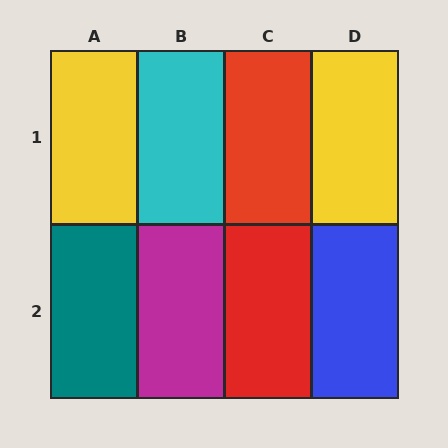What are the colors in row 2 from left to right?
Teal, magenta, red, blue.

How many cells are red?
2 cells are red.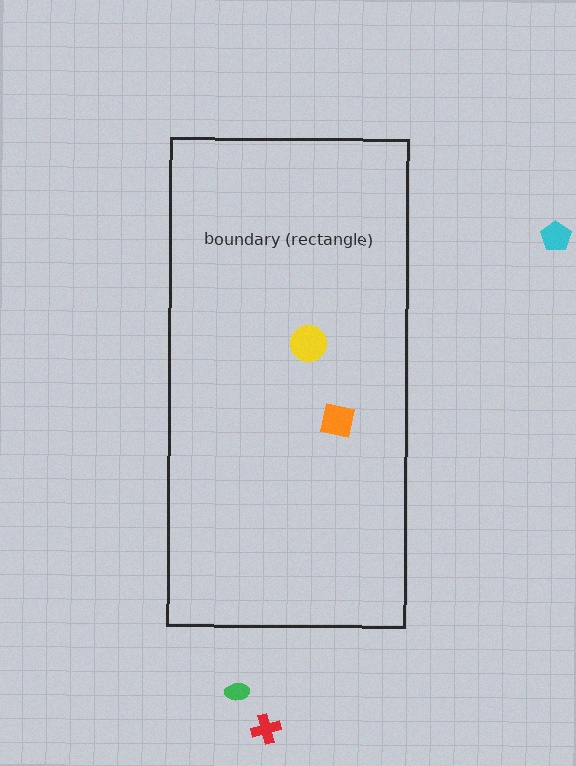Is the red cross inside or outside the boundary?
Outside.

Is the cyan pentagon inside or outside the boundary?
Outside.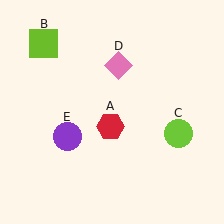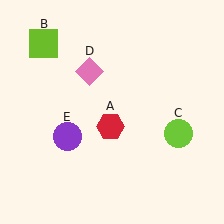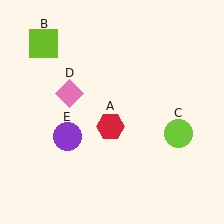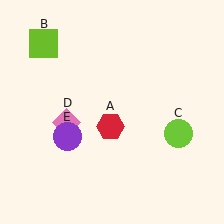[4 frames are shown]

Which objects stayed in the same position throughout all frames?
Red hexagon (object A) and lime square (object B) and lime circle (object C) and purple circle (object E) remained stationary.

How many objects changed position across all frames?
1 object changed position: pink diamond (object D).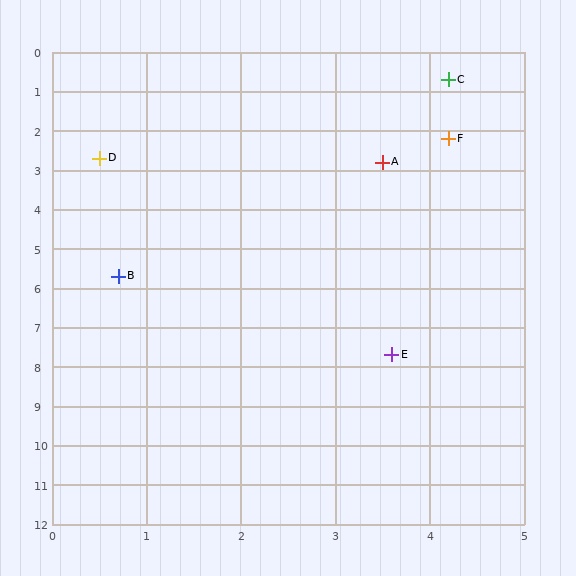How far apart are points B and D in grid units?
Points B and D are about 3.0 grid units apart.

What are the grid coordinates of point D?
Point D is at approximately (0.5, 2.7).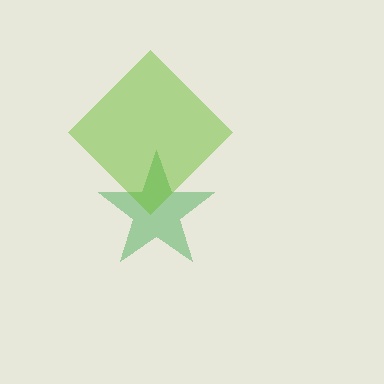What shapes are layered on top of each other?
The layered shapes are: a green star, a lime diamond.